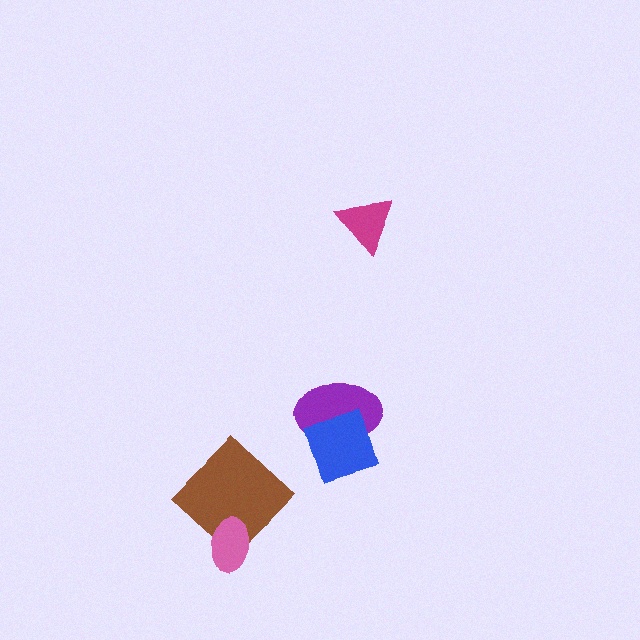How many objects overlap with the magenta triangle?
0 objects overlap with the magenta triangle.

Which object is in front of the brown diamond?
The pink ellipse is in front of the brown diamond.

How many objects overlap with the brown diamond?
1 object overlaps with the brown diamond.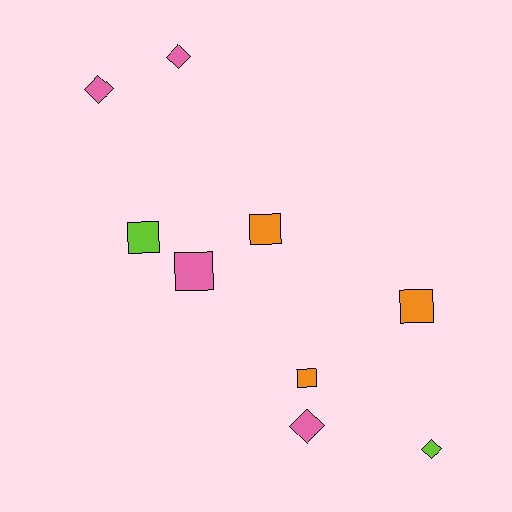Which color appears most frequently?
Pink, with 4 objects.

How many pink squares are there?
There is 1 pink square.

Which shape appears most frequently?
Square, with 5 objects.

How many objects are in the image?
There are 9 objects.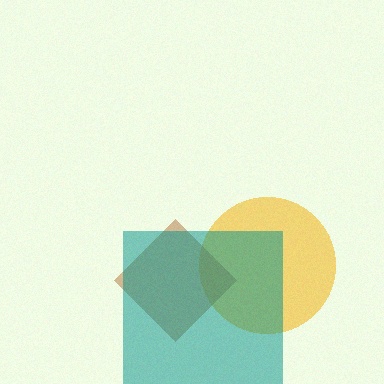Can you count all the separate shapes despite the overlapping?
Yes, there are 3 separate shapes.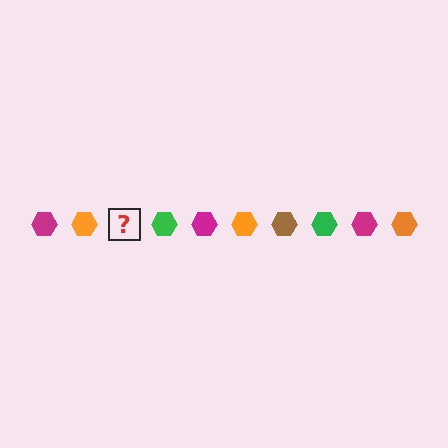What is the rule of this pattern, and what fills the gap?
The rule is that the pattern cycles through magenta, orange, brown, green hexagons. The gap should be filled with a brown hexagon.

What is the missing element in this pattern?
The missing element is a brown hexagon.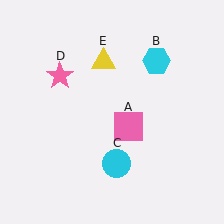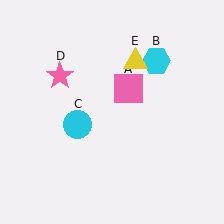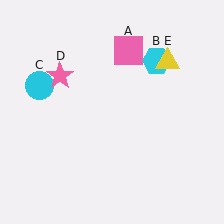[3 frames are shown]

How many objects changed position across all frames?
3 objects changed position: pink square (object A), cyan circle (object C), yellow triangle (object E).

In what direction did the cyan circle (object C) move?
The cyan circle (object C) moved up and to the left.